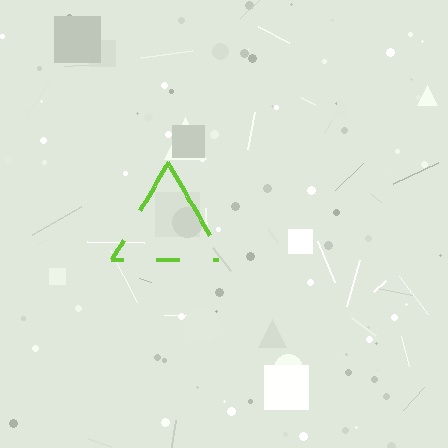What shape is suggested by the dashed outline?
The dashed outline suggests a triangle.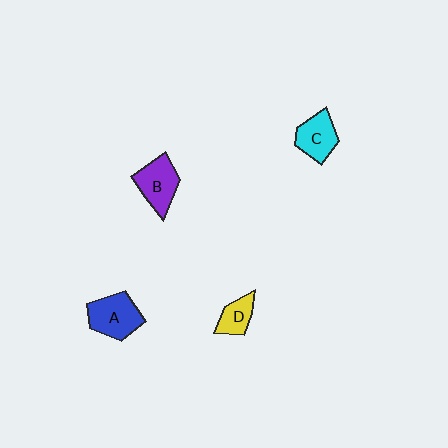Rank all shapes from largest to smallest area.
From largest to smallest: A (blue), B (purple), C (cyan), D (yellow).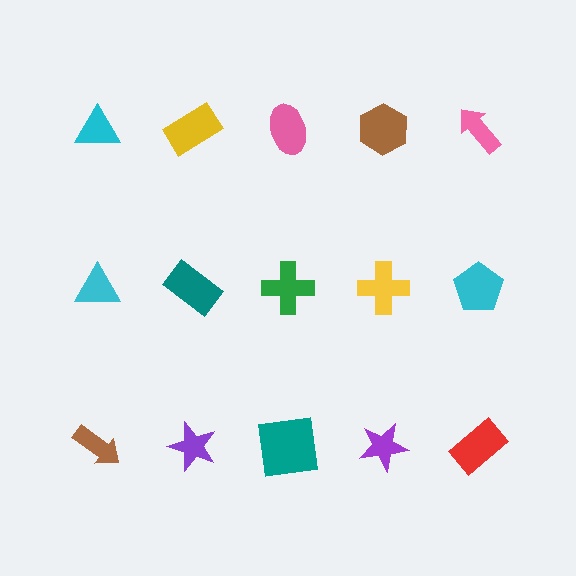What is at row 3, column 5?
A red rectangle.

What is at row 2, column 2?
A teal rectangle.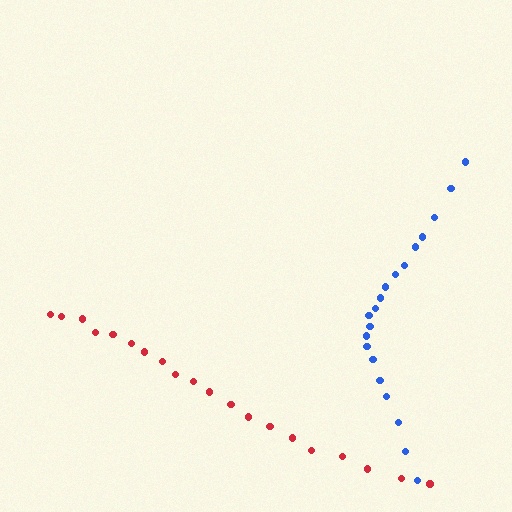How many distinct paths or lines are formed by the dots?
There are 2 distinct paths.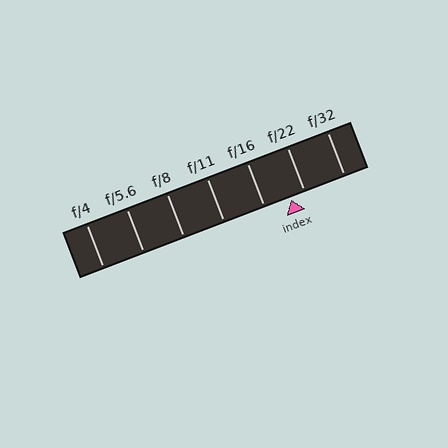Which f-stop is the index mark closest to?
The index mark is closest to f/22.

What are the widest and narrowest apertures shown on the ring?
The widest aperture shown is f/4 and the narrowest is f/32.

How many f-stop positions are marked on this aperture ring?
There are 7 f-stop positions marked.